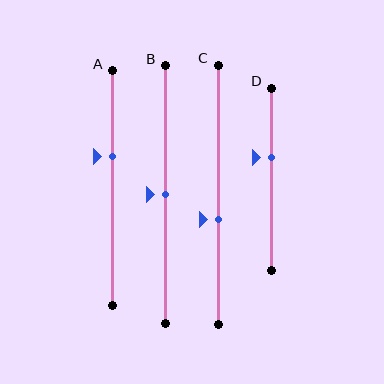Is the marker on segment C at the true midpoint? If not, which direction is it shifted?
No, the marker on segment C is shifted downward by about 10% of the segment length.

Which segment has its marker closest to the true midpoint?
Segment B has its marker closest to the true midpoint.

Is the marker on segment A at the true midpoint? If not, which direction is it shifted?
No, the marker on segment A is shifted upward by about 14% of the segment length.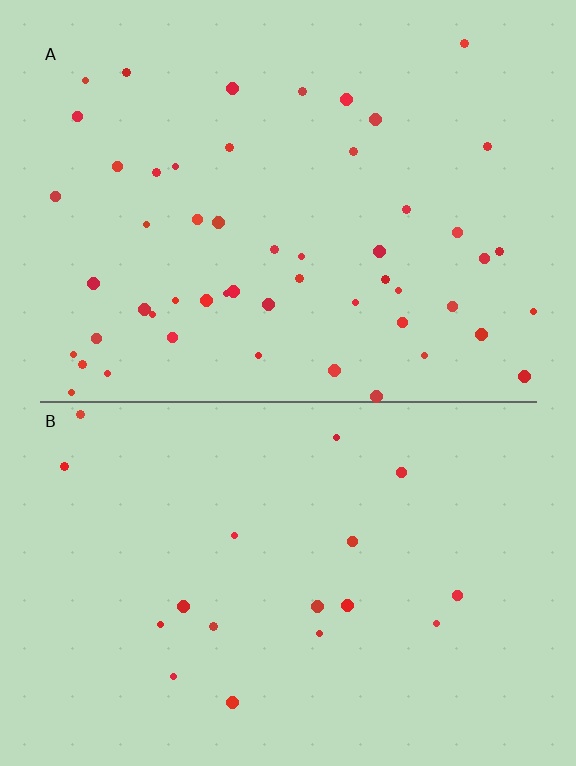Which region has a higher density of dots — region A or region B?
A (the top).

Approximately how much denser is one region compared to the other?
Approximately 2.9× — region A over region B.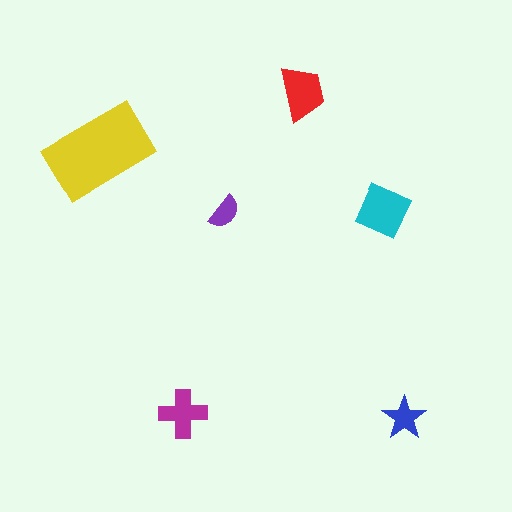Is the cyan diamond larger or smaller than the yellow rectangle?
Smaller.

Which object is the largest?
The yellow rectangle.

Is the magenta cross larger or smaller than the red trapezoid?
Smaller.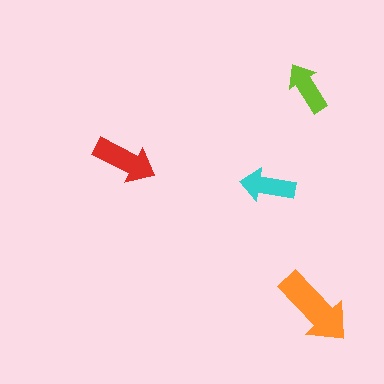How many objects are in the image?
There are 4 objects in the image.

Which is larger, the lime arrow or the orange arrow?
The orange one.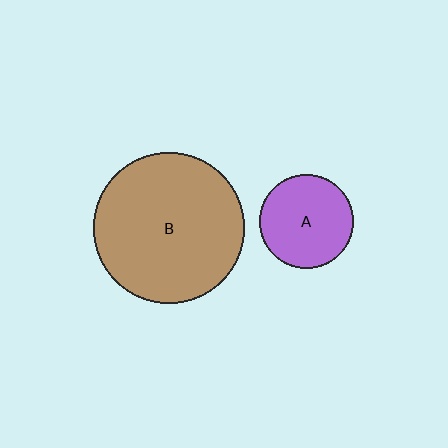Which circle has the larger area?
Circle B (brown).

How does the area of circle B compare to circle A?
Approximately 2.6 times.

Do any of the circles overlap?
No, none of the circles overlap.